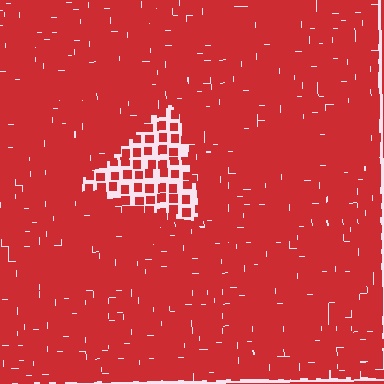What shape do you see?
I see a triangle.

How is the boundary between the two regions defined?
The boundary is defined by a change in element density (approximately 2.5x ratio). All elements are the same color, size, and shape.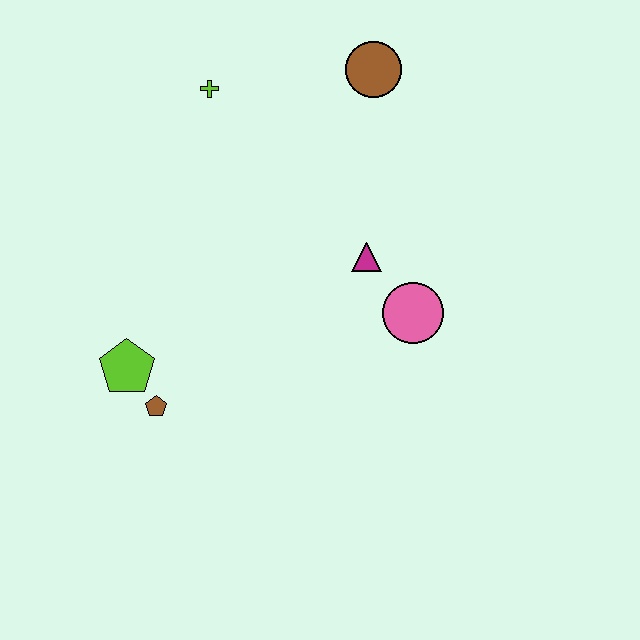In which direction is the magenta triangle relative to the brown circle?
The magenta triangle is below the brown circle.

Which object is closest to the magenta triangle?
The pink circle is closest to the magenta triangle.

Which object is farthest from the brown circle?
The brown pentagon is farthest from the brown circle.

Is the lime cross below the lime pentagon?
No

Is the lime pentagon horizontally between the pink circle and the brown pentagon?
No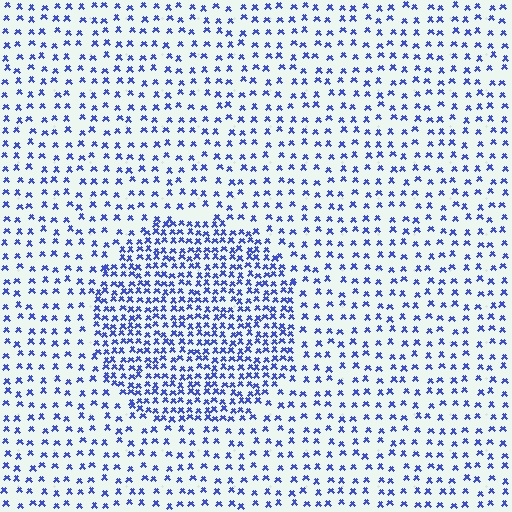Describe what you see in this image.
The image contains small blue elements arranged at two different densities. A circle-shaped region is visible where the elements are more densely packed than the surrounding area.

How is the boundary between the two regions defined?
The boundary is defined by a change in element density (approximately 2.2x ratio). All elements are the same color, size, and shape.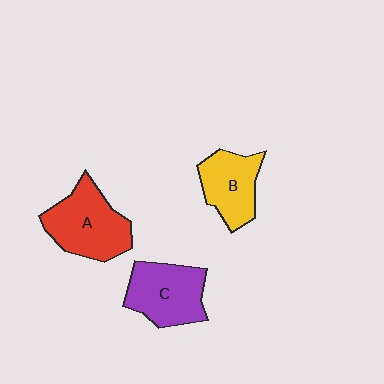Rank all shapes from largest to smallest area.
From largest to smallest: A (red), C (purple), B (yellow).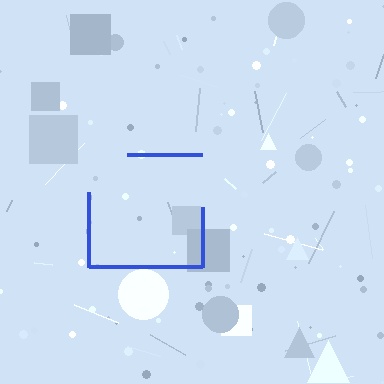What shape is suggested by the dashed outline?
The dashed outline suggests a square.